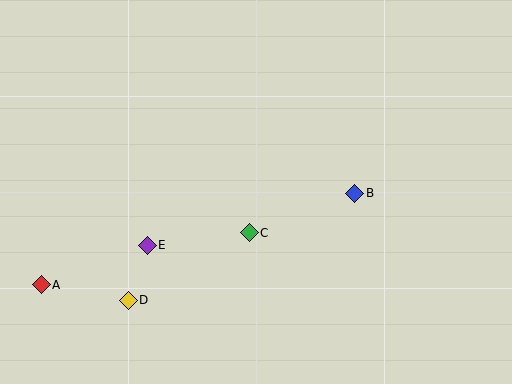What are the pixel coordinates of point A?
Point A is at (41, 285).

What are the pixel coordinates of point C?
Point C is at (249, 233).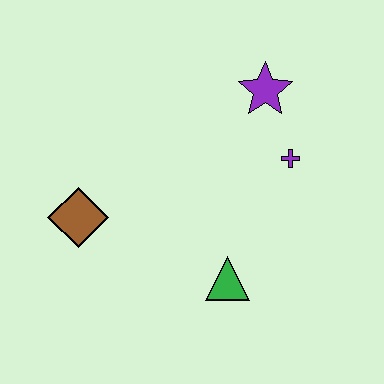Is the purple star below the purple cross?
No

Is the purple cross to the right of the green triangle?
Yes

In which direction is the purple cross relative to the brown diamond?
The purple cross is to the right of the brown diamond.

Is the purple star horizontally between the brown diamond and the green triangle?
No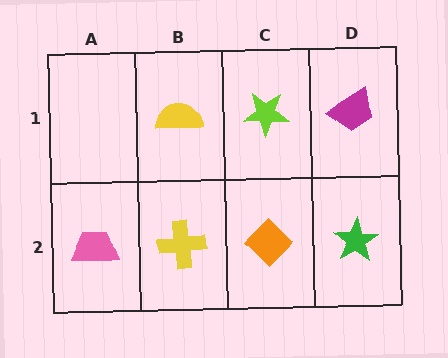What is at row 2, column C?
An orange diamond.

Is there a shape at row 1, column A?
No, that cell is empty.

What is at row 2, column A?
A pink trapezoid.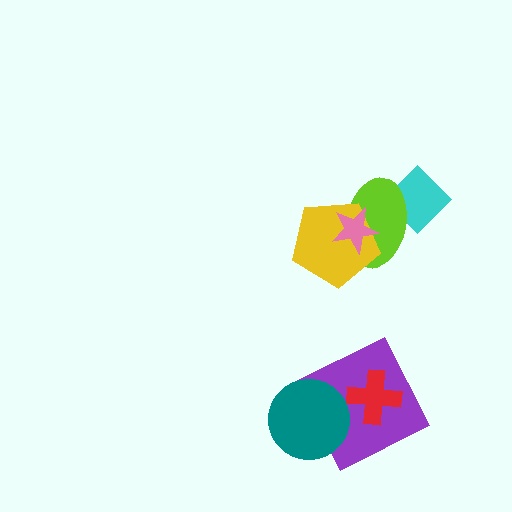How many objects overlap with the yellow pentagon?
2 objects overlap with the yellow pentagon.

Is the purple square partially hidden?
Yes, it is partially covered by another shape.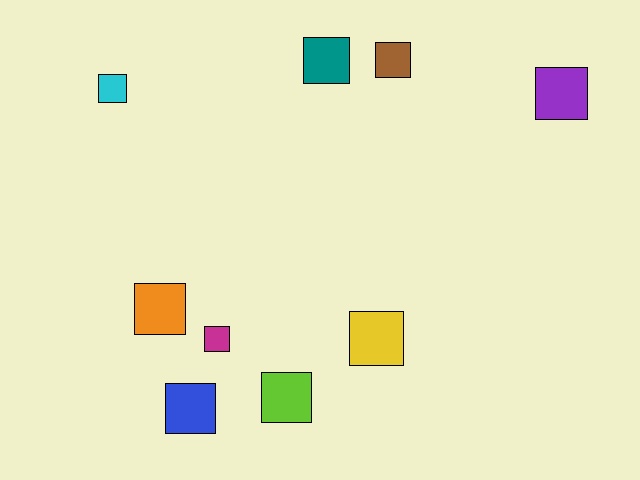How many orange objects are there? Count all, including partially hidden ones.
There is 1 orange object.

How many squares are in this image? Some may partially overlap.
There are 9 squares.